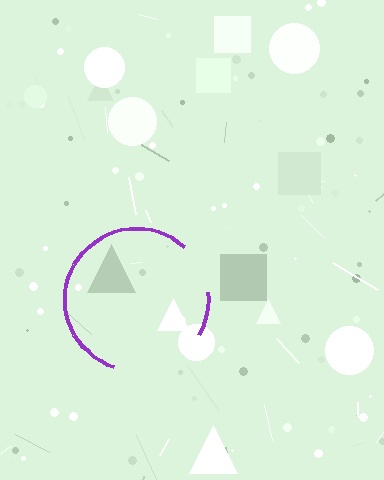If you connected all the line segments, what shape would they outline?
They would outline a circle.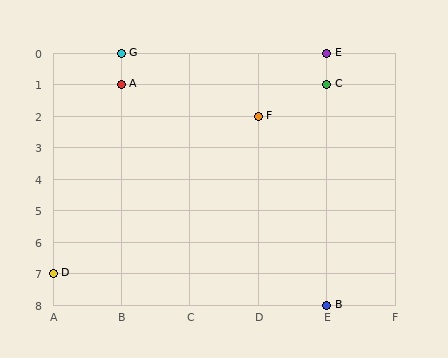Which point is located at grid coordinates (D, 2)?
Point F is at (D, 2).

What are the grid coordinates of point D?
Point D is at grid coordinates (A, 7).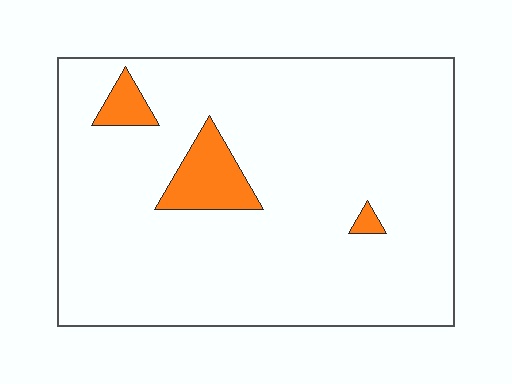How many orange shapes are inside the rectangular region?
3.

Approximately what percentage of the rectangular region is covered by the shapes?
Approximately 5%.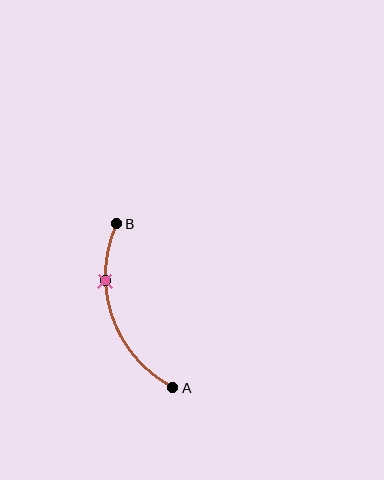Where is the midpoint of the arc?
The arc midpoint is the point on the curve farthest from the straight line joining A and B. It sits to the left of that line.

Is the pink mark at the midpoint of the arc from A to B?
No. The pink mark lies on the arc but is closer to endpoint B. The arc midpoint would be at the point on the curve equidistant along the arc from both A and B.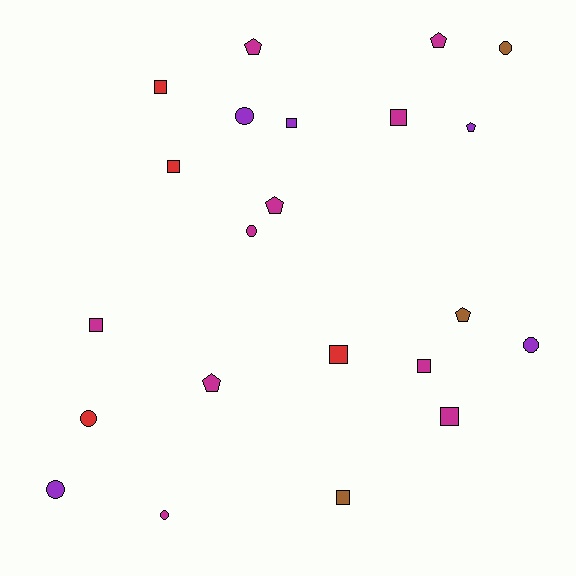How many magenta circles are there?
There are 2 magenta circles.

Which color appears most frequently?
Magenta, with 10 objects.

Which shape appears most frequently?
Square, with 9 objects.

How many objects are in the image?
There are 22 objects.